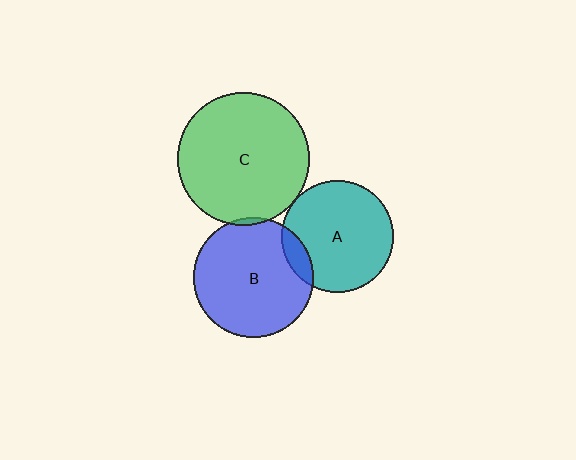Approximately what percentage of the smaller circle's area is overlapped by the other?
Approximately 5%.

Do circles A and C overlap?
Yes.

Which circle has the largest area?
Circle C (green).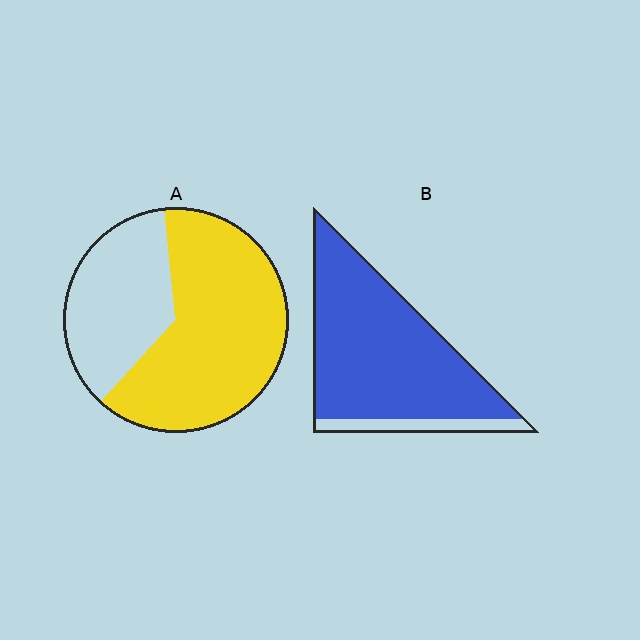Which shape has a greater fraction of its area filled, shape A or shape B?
Shape B.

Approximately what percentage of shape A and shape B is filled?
A is approximately 65% and B is approximately 90%.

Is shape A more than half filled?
Yes.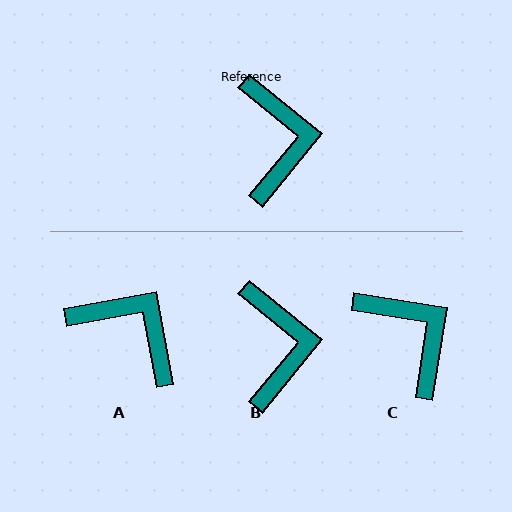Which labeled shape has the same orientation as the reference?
B.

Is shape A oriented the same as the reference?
No, it is off by about 50 degrees.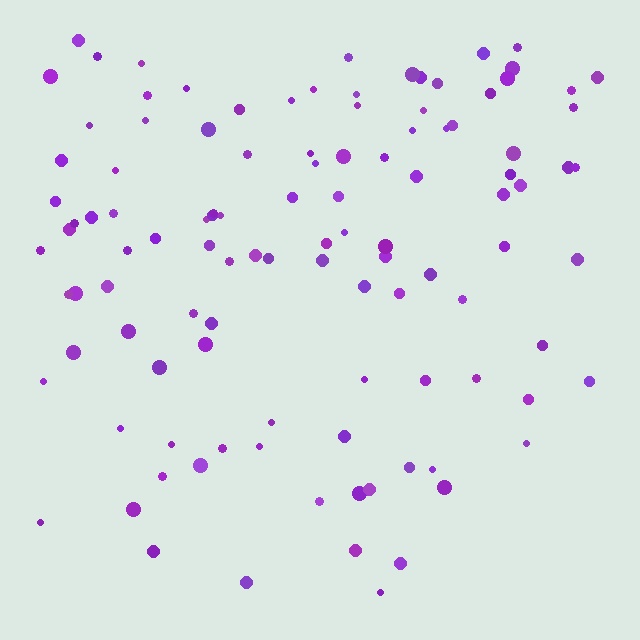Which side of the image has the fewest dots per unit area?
The bottom.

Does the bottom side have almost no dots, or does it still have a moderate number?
Still a moderate number, just noticeably fewer than the top.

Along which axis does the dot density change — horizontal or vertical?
Vertical.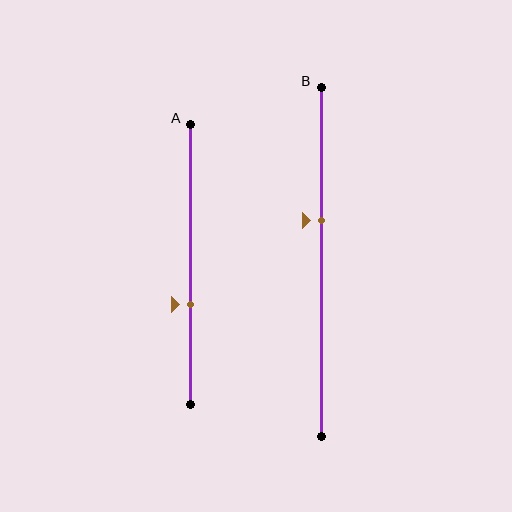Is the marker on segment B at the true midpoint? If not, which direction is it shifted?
No, the marker on segment B is shifted upward by about 12% of the segment length.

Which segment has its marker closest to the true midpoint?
Segment B has its marker closest to the true midpoint.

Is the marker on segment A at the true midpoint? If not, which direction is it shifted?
No, the marker on segment A is shifted downward by about 14% of the segment length.